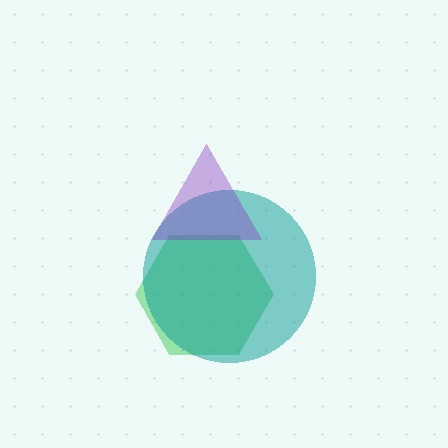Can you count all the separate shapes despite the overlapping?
Yes, there are 3 separate shapes.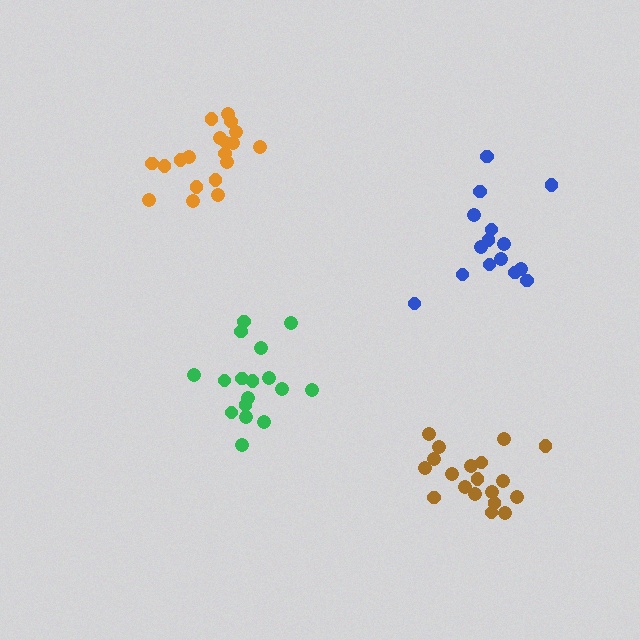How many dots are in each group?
Group 1: 19 dots, Group 2: 15 dots, Group 3: 17 dots, Group 4: 19 dots (70 total).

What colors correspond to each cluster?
The clusters are colored: orange, blue, green, brown.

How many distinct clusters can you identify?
There are 4 distinct clusters.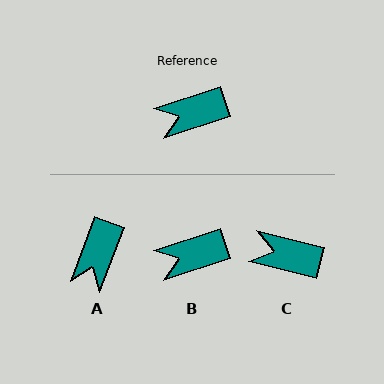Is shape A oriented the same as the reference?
No, it is off by about 52 degrees.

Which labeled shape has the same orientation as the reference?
B.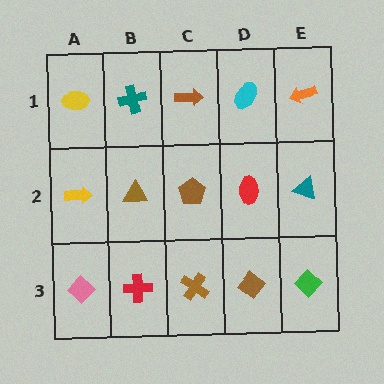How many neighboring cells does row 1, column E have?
2.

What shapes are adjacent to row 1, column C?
A brown pentagon (row 2, column C), a teal cross (row 1, column B), a cyan ellipse (row 1, column D).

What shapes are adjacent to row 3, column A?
A yellow arrow (row 2, column A), a red cross (row 3, column B).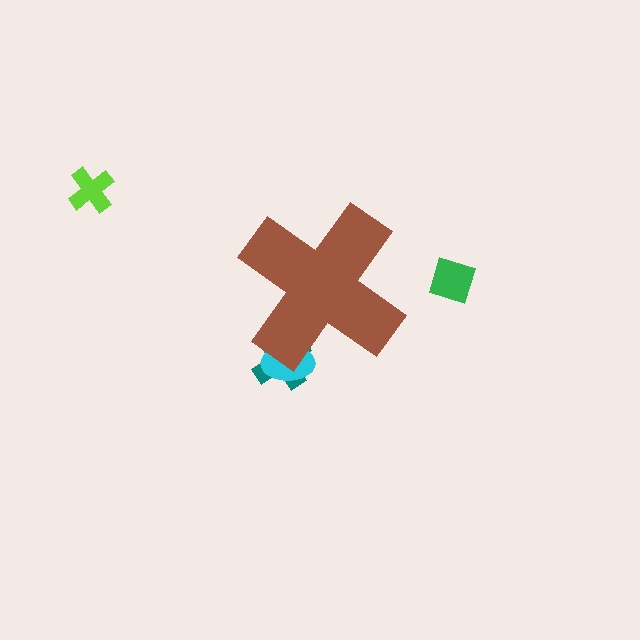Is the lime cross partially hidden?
No, the lime cross is fully visible.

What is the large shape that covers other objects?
A brown cross.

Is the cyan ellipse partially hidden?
Yes, the cyan ellipse is partially hidden behind the brown cross.